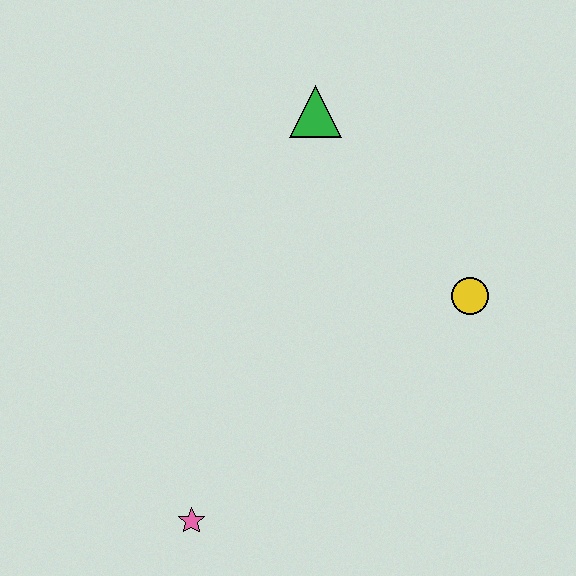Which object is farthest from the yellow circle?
The pink star is farthest from the yellow circle.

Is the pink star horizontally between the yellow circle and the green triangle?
No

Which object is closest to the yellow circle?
The green triangle is closest to the yellow circle.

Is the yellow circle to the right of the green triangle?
Yes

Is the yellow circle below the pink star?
No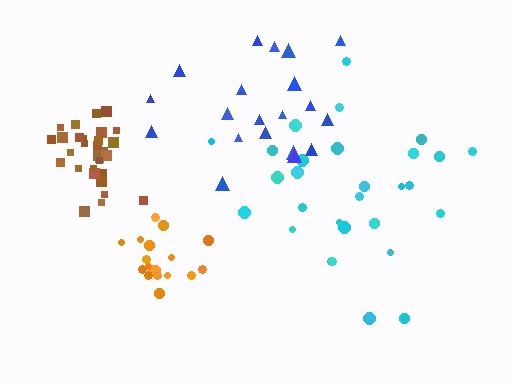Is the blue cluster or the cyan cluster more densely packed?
Cyan.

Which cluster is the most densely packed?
Brown.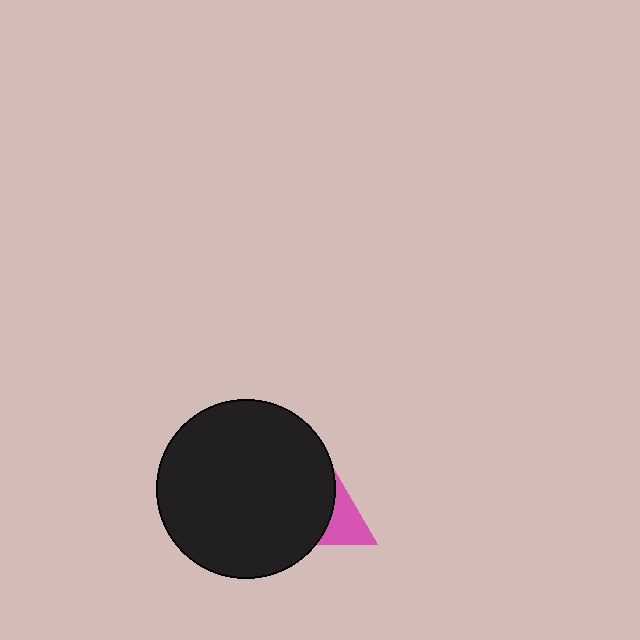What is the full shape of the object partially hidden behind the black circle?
The partially hidden object is a pink triangle.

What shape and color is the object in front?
The object in front is a black circle.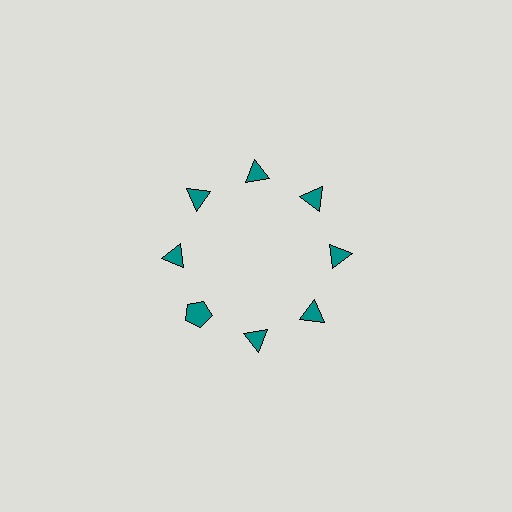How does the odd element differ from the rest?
It has a different shape: pentagon instead of triangle.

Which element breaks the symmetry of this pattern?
The teal pentagon at roughly the 8 o'clock position breaks the symmetry. All other shapes are teal triangles.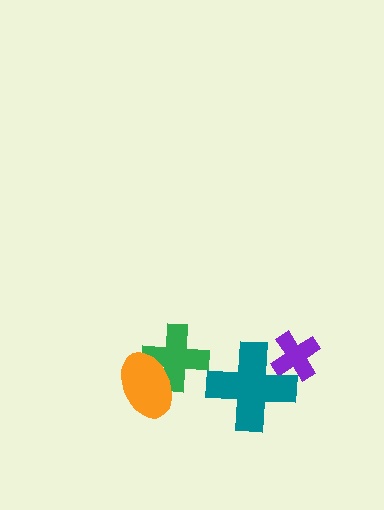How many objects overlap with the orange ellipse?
1 object overlaps with the orange ellipse.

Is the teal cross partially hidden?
No, no other shape covers it.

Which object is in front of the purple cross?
The teal cross is in front of the purple cross.